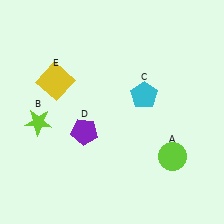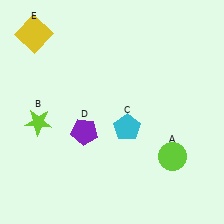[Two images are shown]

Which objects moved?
The objects that moved are: the cyan pentagon (C), the yellow square (E).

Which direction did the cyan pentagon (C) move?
The cyan pentagon (C) moved down.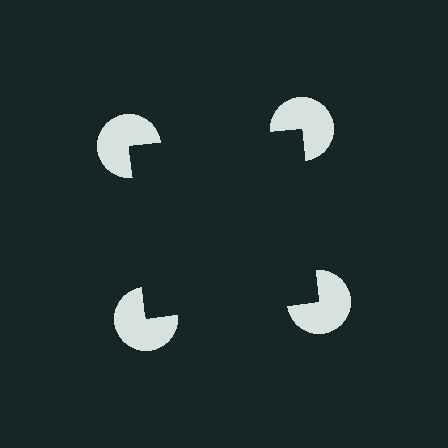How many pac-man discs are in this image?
There are 4 — one at each vertex of the illusory square.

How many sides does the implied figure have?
4 sides.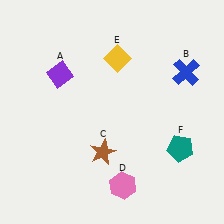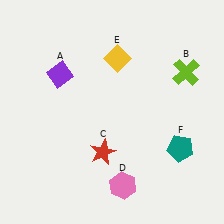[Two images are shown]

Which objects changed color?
B changed from blue to lime. C changed from brown to red.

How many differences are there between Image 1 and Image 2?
There are 2 differences between the two images.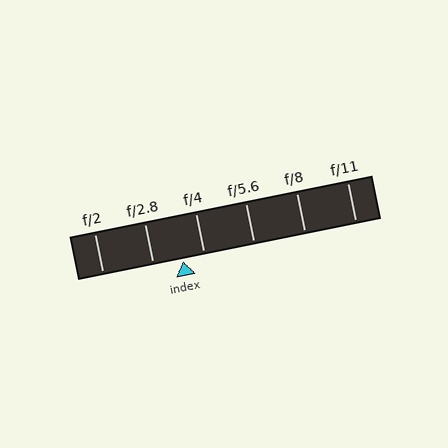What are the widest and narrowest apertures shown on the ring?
The widest aperture shown is f/2 and the narrowest is f/11.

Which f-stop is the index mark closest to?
The index mark is closest to f/4.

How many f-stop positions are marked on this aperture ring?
There are 6 f-stop positions marked.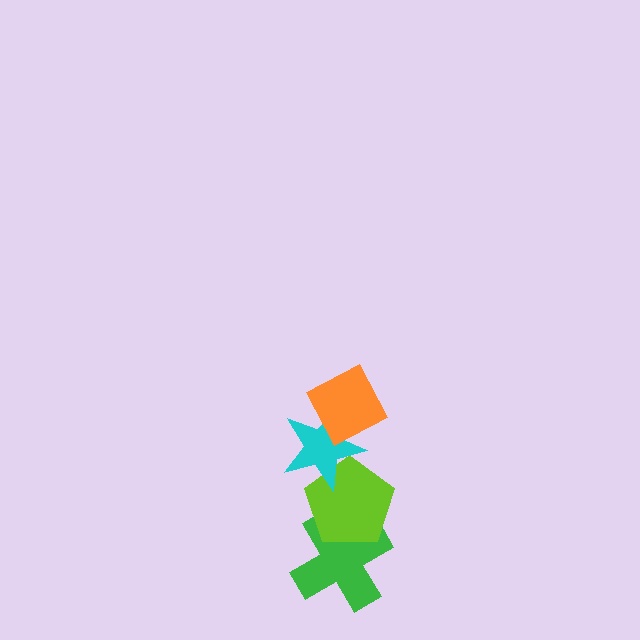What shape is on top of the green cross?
The lime pentagon is on top of the green cross.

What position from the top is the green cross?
The green cross is 4th from the top.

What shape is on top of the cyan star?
The orange diamond is on top of the cyan star.